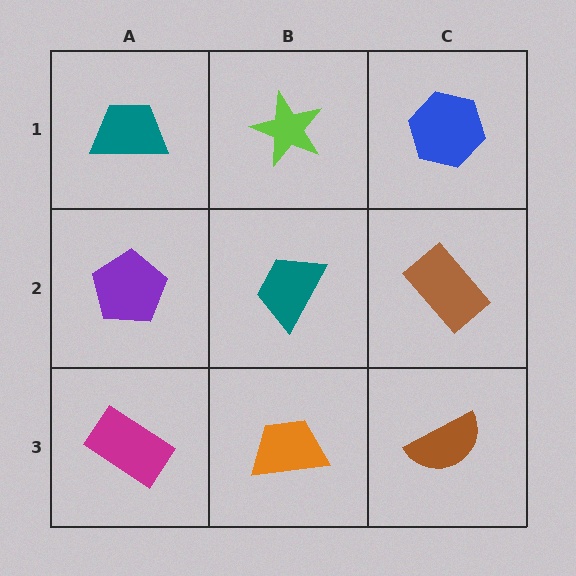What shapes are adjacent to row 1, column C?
A brown rectangle (row 2, column C), a lime star (row 1, column B).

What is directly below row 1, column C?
A brown rectangle.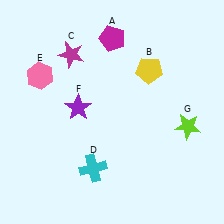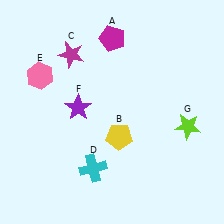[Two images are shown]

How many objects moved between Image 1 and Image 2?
1 object moved between the two images.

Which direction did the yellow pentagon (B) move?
The yellow pentagon (B) moved down.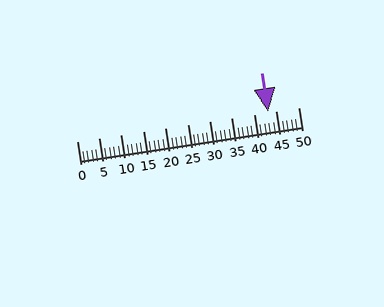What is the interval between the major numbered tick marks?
The major tick marks are spaced 5 units apart.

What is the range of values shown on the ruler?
The ruler shows values from 0 to 50.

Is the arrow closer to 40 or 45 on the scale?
The arrow is closer to 45.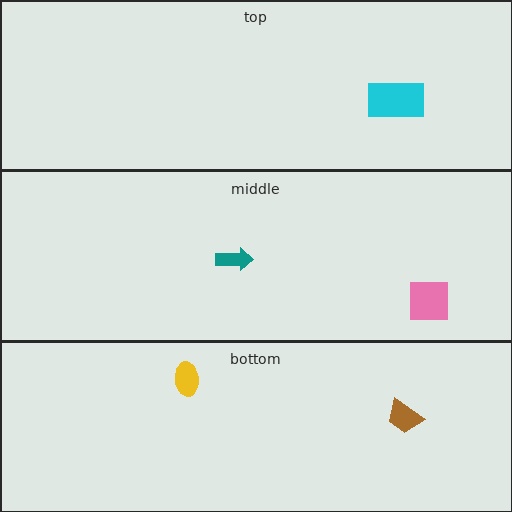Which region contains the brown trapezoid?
The bottom region.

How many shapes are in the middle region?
2.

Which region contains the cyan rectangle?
The top region.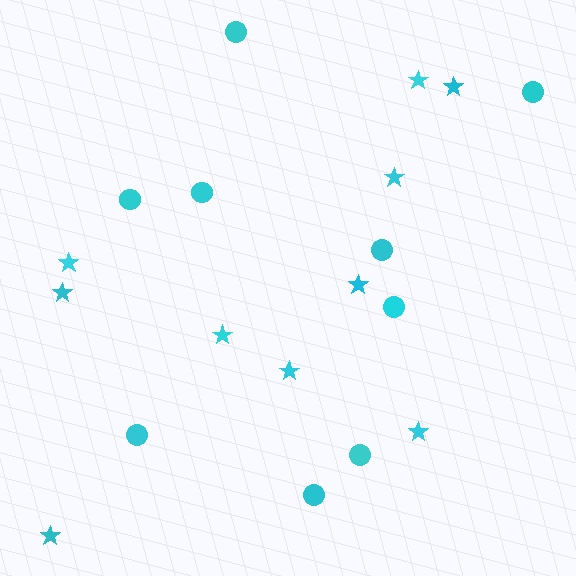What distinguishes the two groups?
There are 2 groups: one group of circles (9) and one group of stars (10).